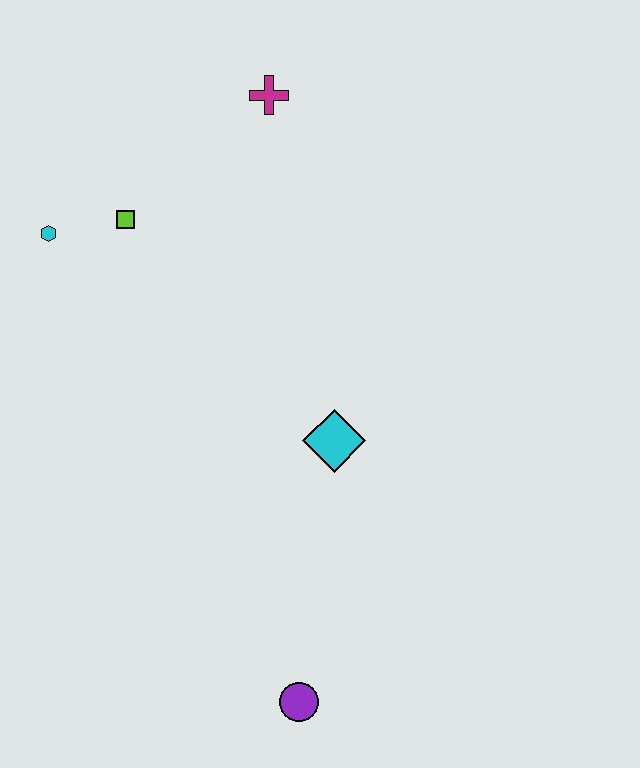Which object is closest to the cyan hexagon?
The lime square is closest to the cyan hexagon.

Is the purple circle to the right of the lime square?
Yes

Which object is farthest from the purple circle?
The magenta cross is farthest from the purple circle.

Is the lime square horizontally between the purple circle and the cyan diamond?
No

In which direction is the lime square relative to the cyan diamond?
The lime square is above the cyan diamond.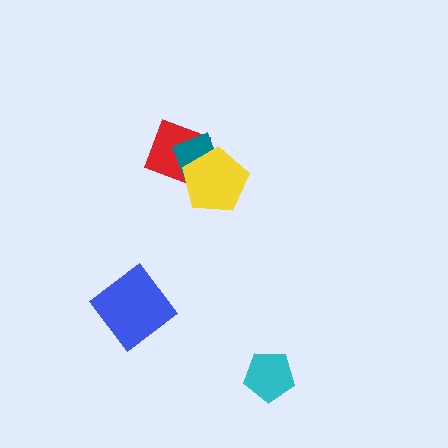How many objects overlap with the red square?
2 objects overlap with the red square.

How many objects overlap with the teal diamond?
2 objects overlap with the teal diamond.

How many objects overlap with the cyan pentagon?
0 objects overlap with the cyan pentagon.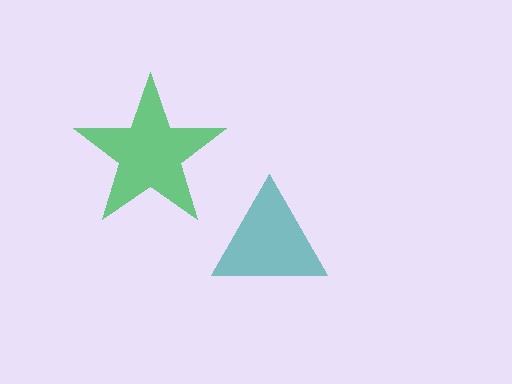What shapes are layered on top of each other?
The layered shapes are: a teal triangle, a green star.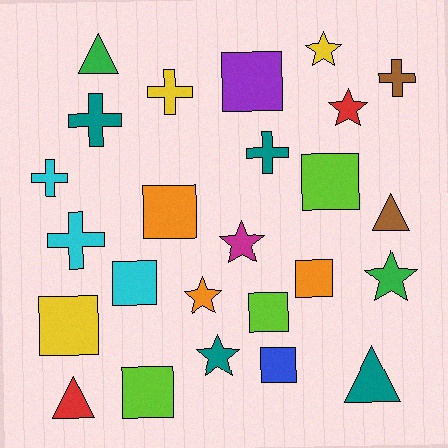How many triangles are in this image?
There are 4 triangles.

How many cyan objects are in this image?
There are 3 cyan objects.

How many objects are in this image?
There are 25 objects.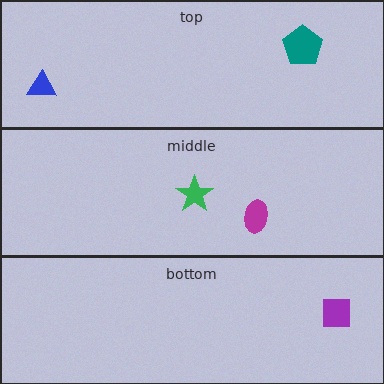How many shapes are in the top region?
2.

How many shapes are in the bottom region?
1.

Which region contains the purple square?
The bottom region.